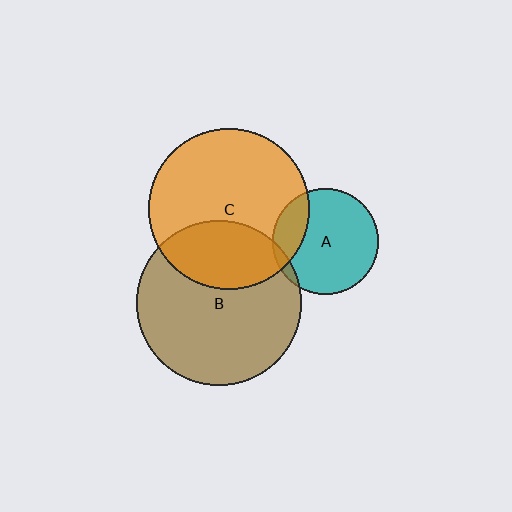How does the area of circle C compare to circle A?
Approximately 2.3 times.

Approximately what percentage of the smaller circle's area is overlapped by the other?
Approximately 5%.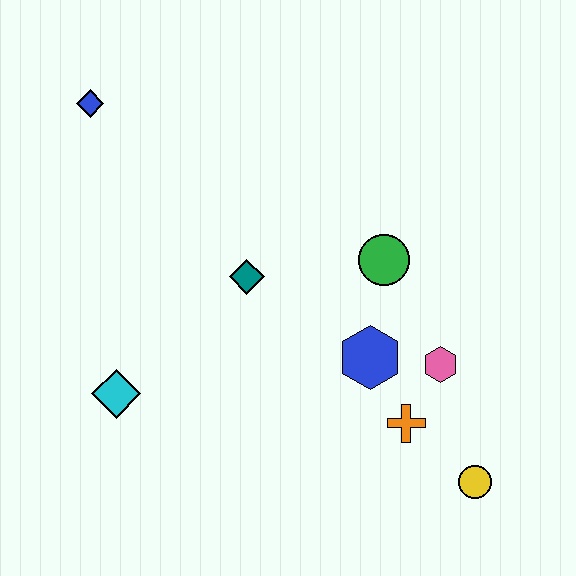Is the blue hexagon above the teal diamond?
No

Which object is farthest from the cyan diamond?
The yellow circle is farthest from the cyan diamond.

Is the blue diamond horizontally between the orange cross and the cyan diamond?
No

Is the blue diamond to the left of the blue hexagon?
Yes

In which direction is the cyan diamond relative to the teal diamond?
The cyan diamond is to the left of the teal diamond.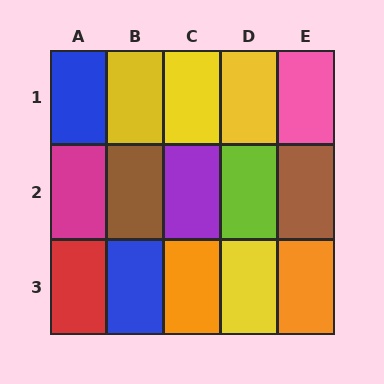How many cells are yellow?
4 cells are yellow.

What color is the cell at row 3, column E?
Orange.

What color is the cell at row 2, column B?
Brown.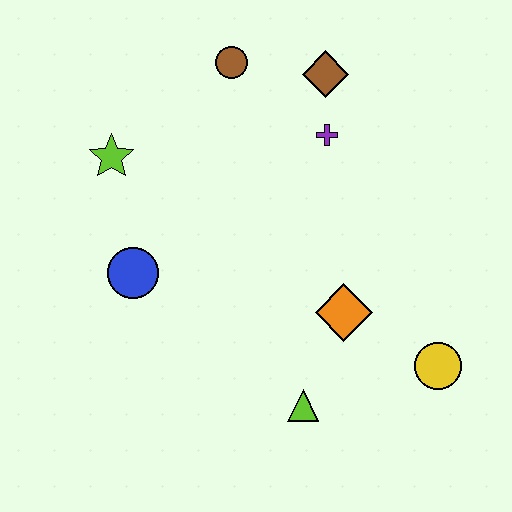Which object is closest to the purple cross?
The brown diamond is closest to the purple cross.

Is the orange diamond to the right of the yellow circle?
No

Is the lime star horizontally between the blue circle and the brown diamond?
No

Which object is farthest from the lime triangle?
The brown circle is farthest from the lime triangle.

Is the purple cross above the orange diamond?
Yes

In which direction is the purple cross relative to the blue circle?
The purple cross is to the right of the blue circle.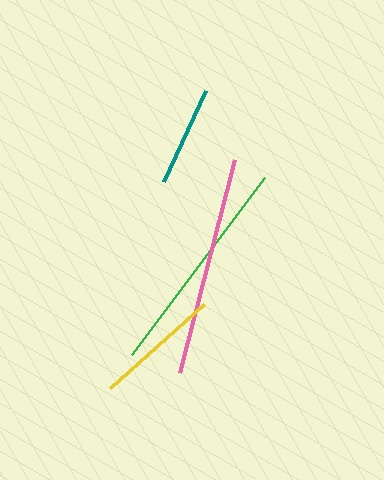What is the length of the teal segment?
The teal segment is approximately 100 pixels long.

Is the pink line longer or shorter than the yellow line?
The pink line is longer than the yellow line.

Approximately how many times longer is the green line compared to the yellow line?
The green line is approximately 1.8 times the length of the yellow line.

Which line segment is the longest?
The green line is the longest at approximately 221 pixels.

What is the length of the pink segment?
The pink segment is approximately 220 pixels long.